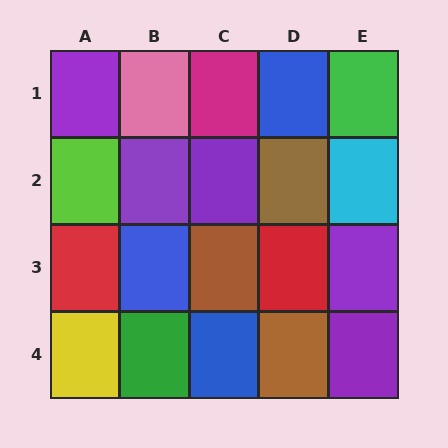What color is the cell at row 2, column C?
Purple.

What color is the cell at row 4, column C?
Blue.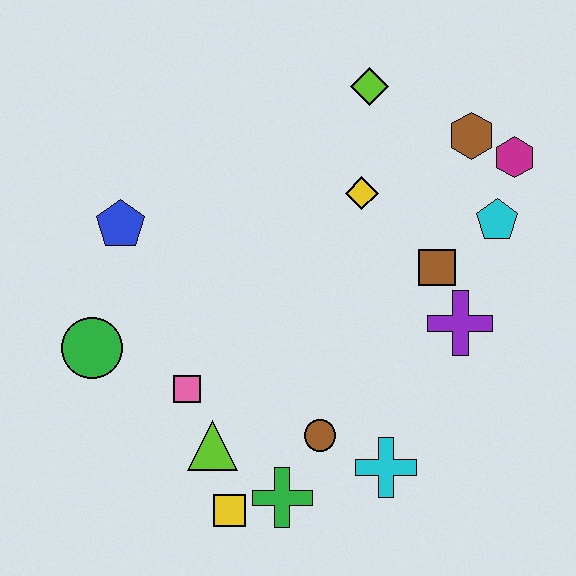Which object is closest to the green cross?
The yellow square is closest to the green cross.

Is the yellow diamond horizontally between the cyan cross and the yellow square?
Yes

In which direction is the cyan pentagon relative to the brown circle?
The cyan pentagon is above the brown circle.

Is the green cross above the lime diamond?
No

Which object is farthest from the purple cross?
The green circle is farthest from the purple cross.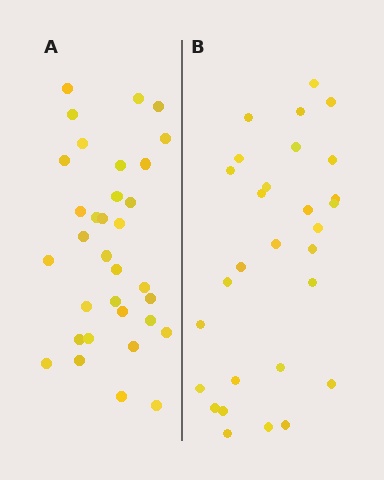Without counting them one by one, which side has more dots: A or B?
Region A (the left region) has more dots.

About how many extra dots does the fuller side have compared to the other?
Region A has about 4 more dots than region B.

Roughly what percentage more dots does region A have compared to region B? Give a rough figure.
About 15% more.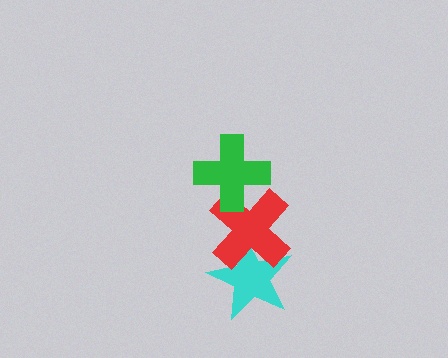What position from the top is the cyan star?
The cyan star is 3rd from the top.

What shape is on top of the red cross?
The green cross is on top of the red cross.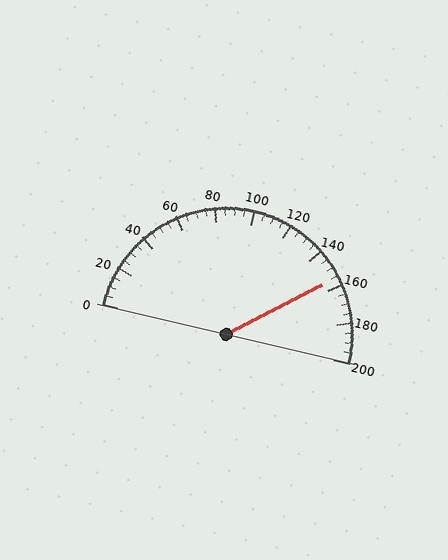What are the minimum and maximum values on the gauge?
The gauge ranges from 0 to 200.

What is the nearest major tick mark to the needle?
The nearest major tick mark is 160.